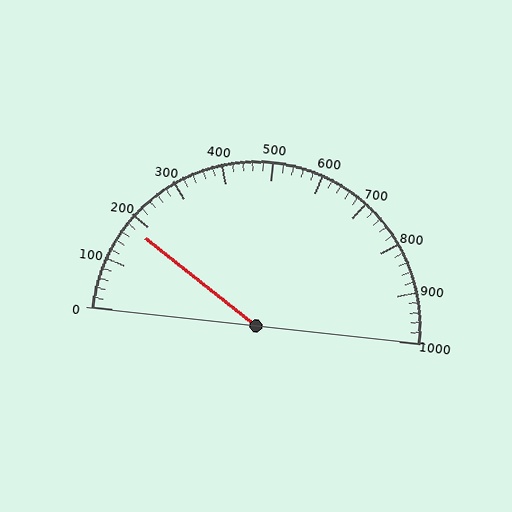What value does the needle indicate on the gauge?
The needle indicates approximately 180.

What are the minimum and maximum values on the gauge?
The gauge ranges from 0 to 1000.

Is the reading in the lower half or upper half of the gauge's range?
The reading is in the lower half of the range (0 to 1000).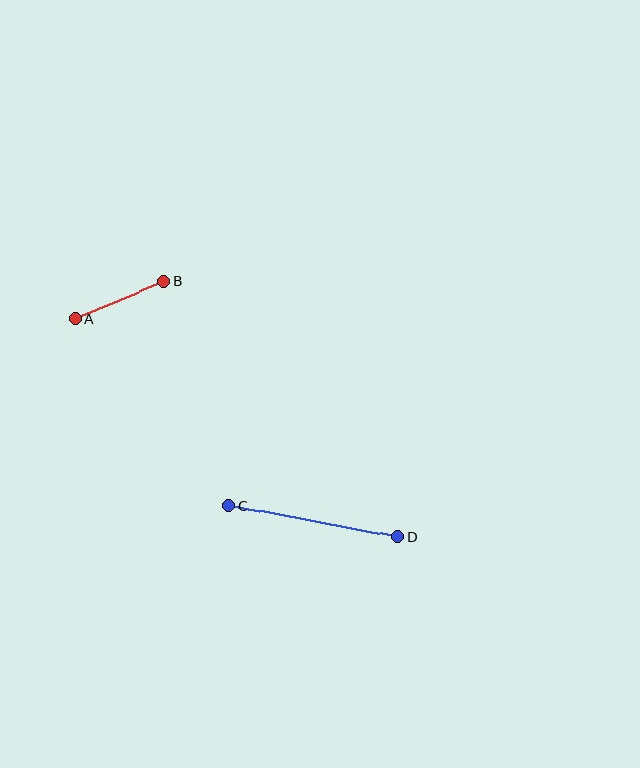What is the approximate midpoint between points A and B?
The midpoint is at approximately (120, 300) pixels.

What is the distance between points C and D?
The distance is approximately 172 pixels.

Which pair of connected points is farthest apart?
Points C and D are farthest apart.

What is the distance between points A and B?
The distance is approximately 95 pixels.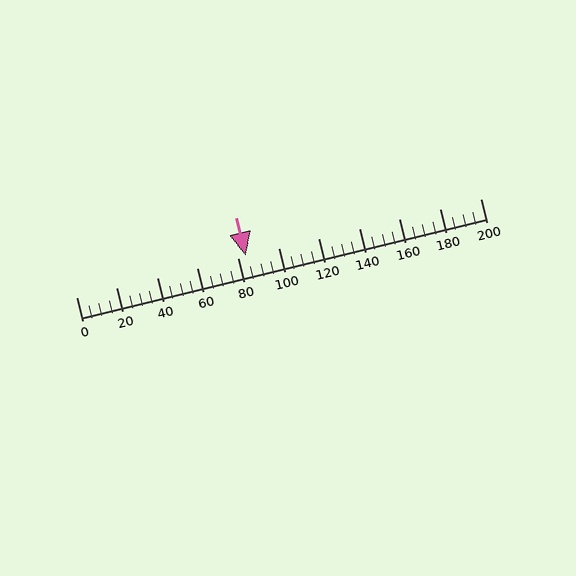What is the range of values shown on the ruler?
The ruler shows values from 0 to 200.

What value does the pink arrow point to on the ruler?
The pink arrow points to approximately 84.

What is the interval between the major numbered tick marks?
The major tick marks are spaced 20 units apart.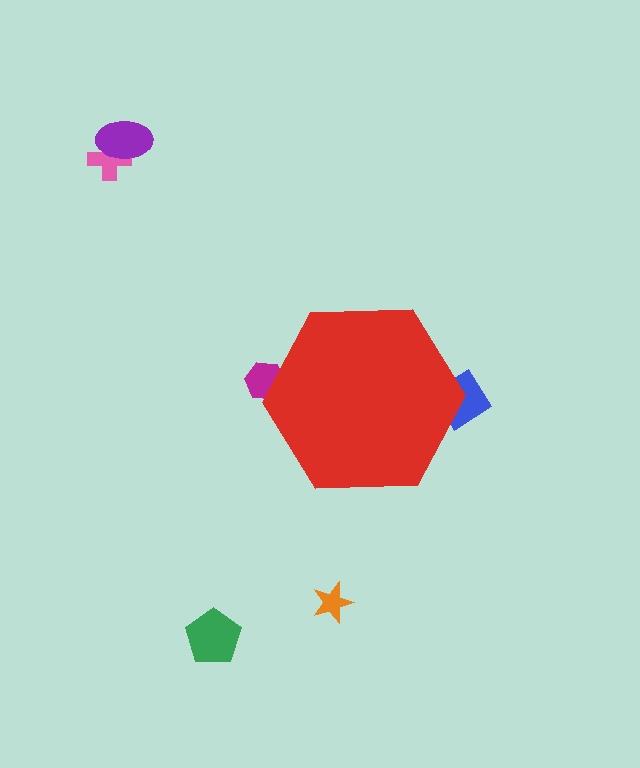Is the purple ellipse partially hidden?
No, the purple ellipse is fully visible.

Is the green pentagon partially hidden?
No, the green pentagon is fully visible.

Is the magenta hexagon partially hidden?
Yes, the magenta hexagon is partially hidden behind the red hexagon.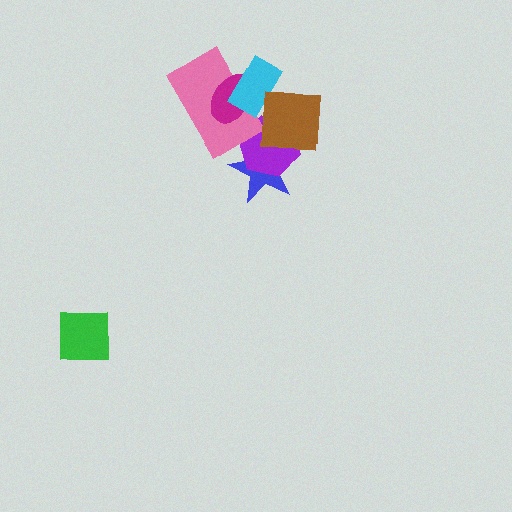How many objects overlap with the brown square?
2 objects overlap with the brown square.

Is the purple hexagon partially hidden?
Yes, it is partially covered by another shape.